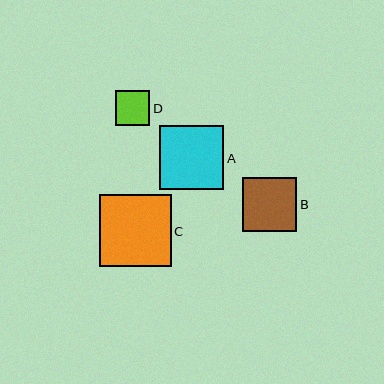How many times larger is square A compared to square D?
Square A is approximately 1.9 times the size of square D.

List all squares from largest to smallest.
From largest to smallest: C, A, B, D.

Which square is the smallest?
Square D is the smallest with a size of approximately 34 pixels.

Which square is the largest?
Square C is the largest with a size of approximately 72 pixels.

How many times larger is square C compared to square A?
Square C is approximately 1.1 times the size of square A.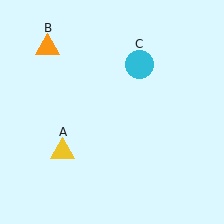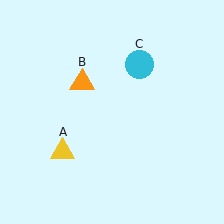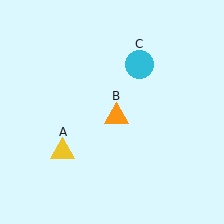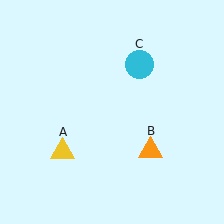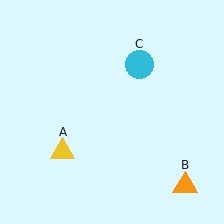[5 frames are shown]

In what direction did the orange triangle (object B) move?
The orange triangle (object B) moved down and to the right.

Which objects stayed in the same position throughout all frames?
Yellow triangle (object A) and cyan circle (object C) remained stationary.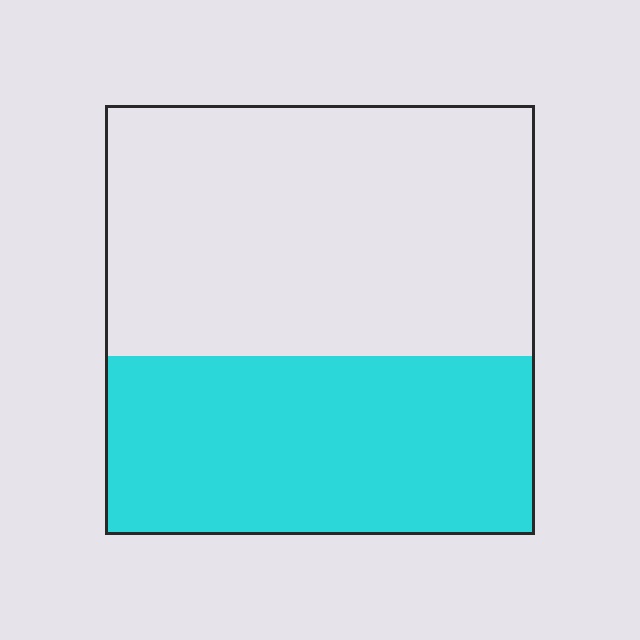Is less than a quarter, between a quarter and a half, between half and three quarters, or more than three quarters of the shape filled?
Between a quarter and a half.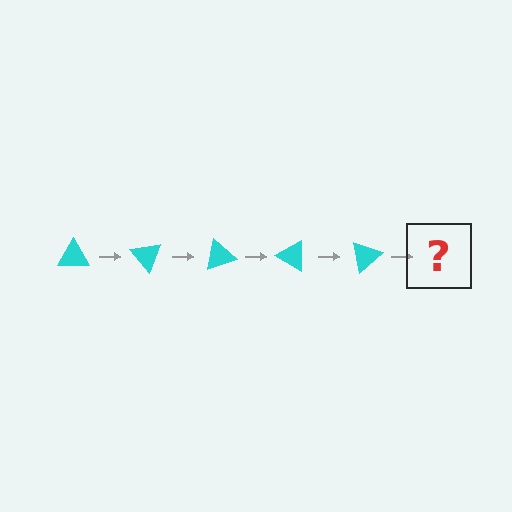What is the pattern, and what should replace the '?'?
The pattern is that the triangle rotates 50 degrees each step. The '?' should be a cyan triangle rotated 250 degrees.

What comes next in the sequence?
The next element should be a cyan triangle rotated 250 degrees.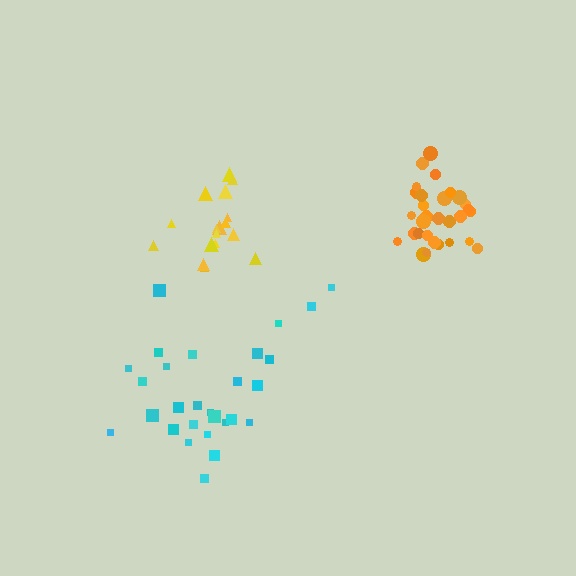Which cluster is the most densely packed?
Orange.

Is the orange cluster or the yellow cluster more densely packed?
Orange.